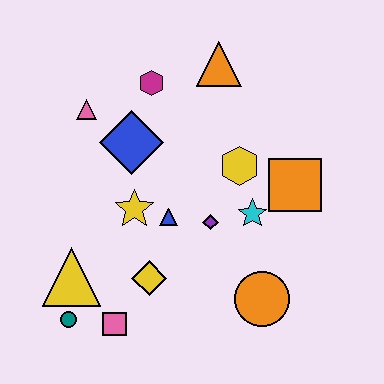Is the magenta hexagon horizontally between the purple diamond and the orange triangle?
No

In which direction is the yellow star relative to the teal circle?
The yellow star is above the teal circle.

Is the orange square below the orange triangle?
Yes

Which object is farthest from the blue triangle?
The orange triangle is farthest from the blue triangle.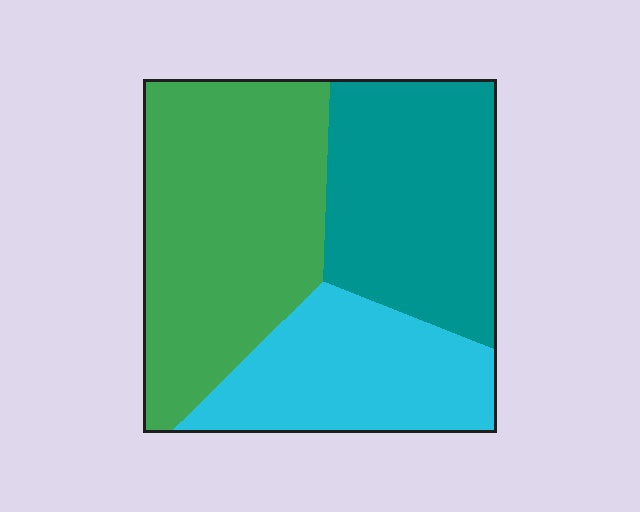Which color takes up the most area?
Green, at roughly 40%.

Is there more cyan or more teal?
Teal.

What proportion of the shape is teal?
Teal takes up about one third (1/3) of the shape.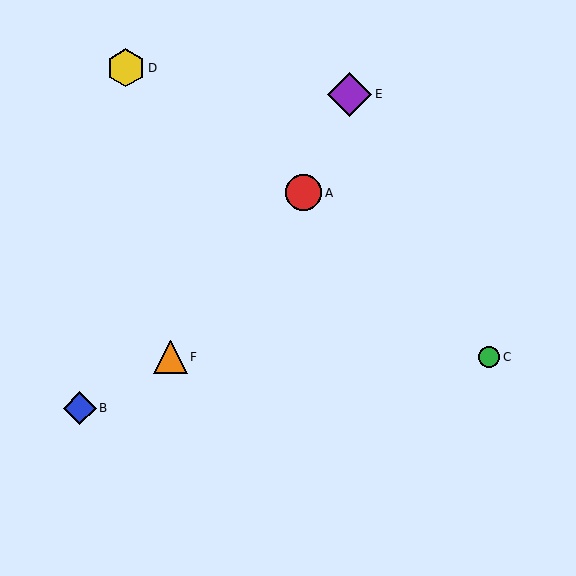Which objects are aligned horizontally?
Objects C, F are aligned horizontally.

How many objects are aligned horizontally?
2 objects (C, F) are aligned horizontally.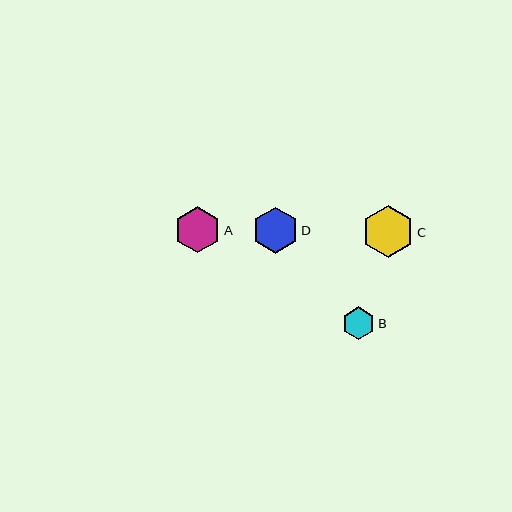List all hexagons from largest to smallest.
From largest to smallest: C, D, A, B.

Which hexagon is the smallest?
Hexagon B is the smallest with a size of approximately 33 pixels.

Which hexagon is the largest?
Hexagon C is the largest with a size of approximately 51 pixels.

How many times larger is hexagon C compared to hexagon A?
Hexagon C is approximately 1.1 times the size of hexagon A.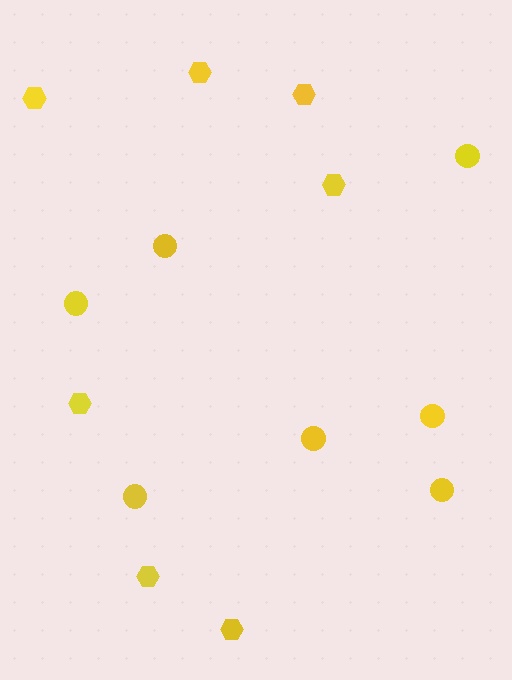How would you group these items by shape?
There are 2 groups: one group of circles (7) and one group of hexagons (7).